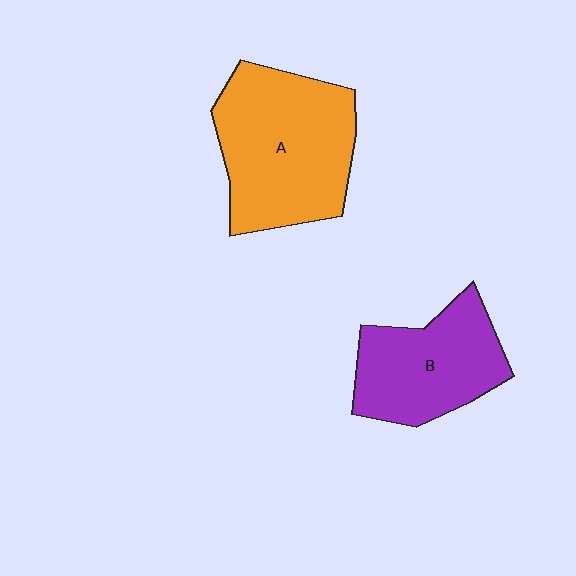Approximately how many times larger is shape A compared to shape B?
Approximately 1.4 times.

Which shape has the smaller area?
Shape B (purple).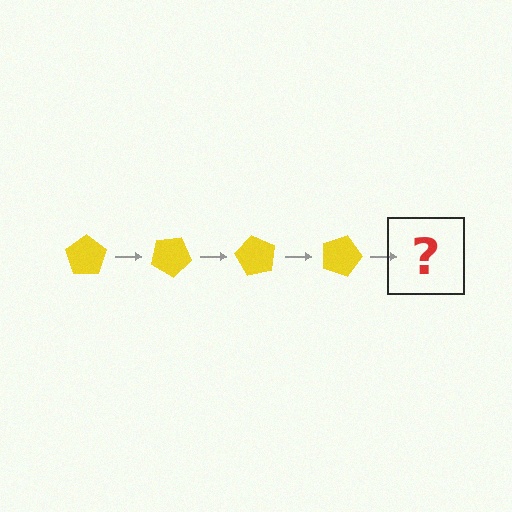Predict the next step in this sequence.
The next step is a yellow pentagon rotated 120 degrees.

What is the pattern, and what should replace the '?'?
The pattern is that the pentagon rotates 30 degrees each step. The '?' should be a yellow pentagon rotated 120 degrees.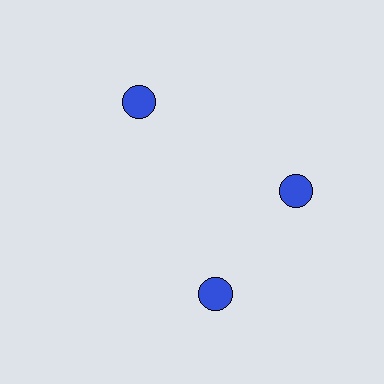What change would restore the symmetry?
The symmetry would be restored by rotating it back into even spacing with its neighbors so that all 3 circles sit at equal angles and equal distance from the center.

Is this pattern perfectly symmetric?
No. The 3 blue circles are arranged in a ring, but one element near the 7 o'clock position is rotated out of alignment along the ring, breaking the 3-fold rotational symmetry.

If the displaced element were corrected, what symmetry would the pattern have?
It would have 3-fold rotational symmetry — the pattern would map onto itself every 120 degrees.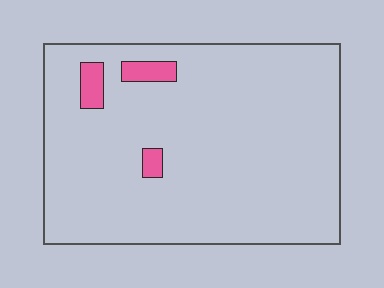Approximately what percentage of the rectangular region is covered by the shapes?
Approximately 5%.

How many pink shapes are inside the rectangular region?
3.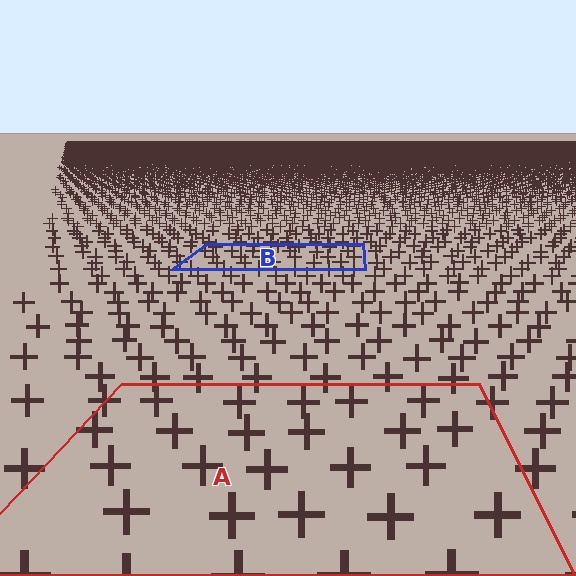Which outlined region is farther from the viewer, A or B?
Region B is farther from the viewer — the texture elements inside it appear smaller and more densely packed.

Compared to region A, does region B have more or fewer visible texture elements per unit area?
Region B has more texture elements per unit area — they are packed more densely because it is farther away.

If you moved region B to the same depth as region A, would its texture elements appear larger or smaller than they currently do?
They would appear larger. At a closer depth, the same texture elements are projected at a bigger on-screen size.